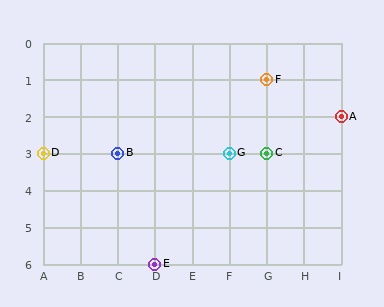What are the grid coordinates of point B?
Point B is at grid coordinates (C, 3).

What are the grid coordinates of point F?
Point F is at grid coordinates (G, 1).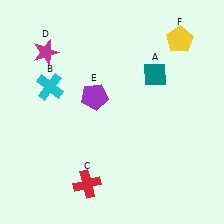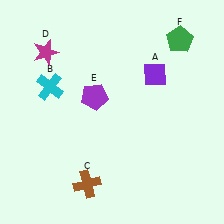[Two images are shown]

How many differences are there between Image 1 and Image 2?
There are 3 differences between the two images.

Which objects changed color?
A changed from teal to purple. C changed from red to brown. F changed from yellow to green.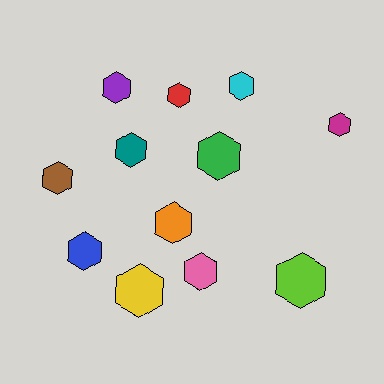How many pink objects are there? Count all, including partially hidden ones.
There is 1 pink object.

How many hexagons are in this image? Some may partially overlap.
There are 12 hexagons.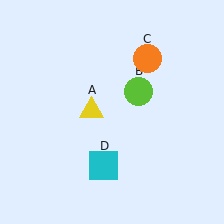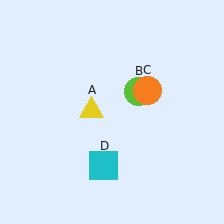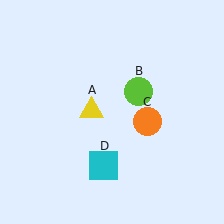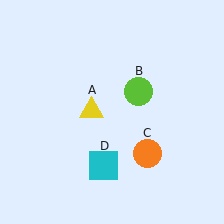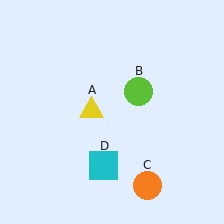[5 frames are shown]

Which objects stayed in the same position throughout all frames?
Yellow triangle (object A) and lime circle (object B) and cyan square (object D) remained stationary.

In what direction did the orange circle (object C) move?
The orange circle (object C) moved down.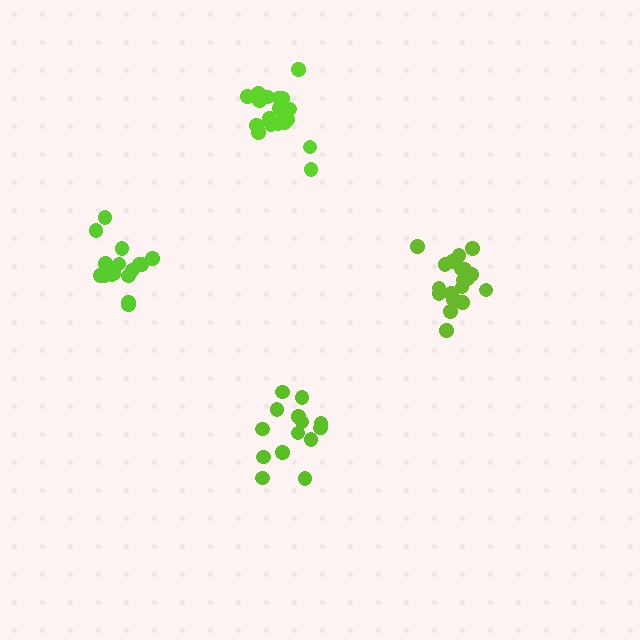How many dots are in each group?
Group 1: 16 dots, Group 2: 14 dots, Group 3: 18 dots, Group 4: 19 dots (67 total).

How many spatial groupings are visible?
There are 4 spatial groupings.